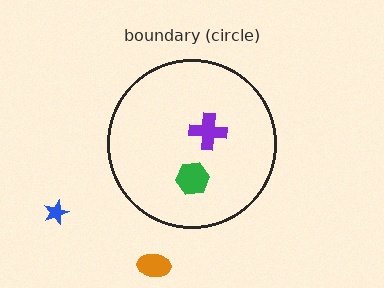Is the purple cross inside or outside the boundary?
Inside.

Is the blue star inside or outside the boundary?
Outside.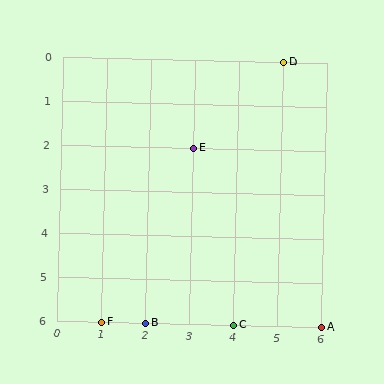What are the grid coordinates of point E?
Point E is at grid coordinates (3, 2).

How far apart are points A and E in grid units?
Points A and E are 3 columns and 4 rows apart (about 5.0 grid units diagonally).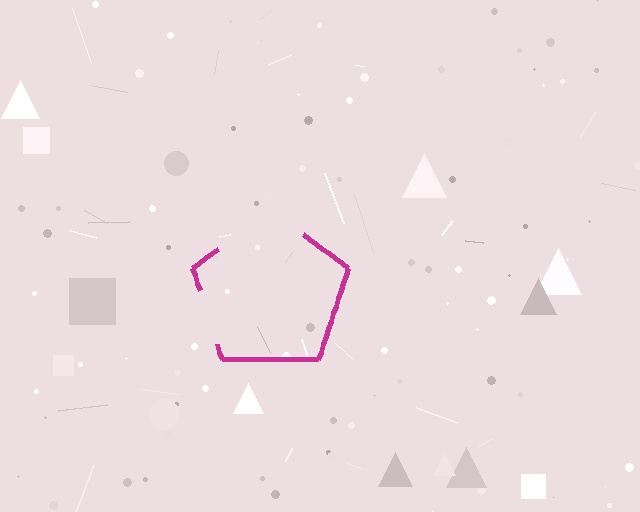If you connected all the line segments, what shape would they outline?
They would outline a pentagon.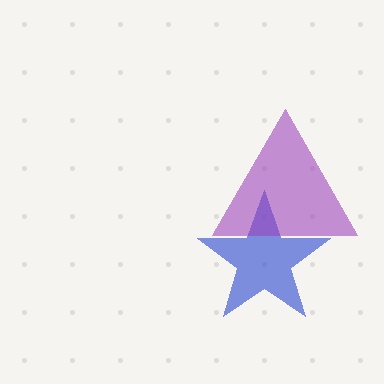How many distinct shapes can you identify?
There are 2 distinct shapes: a blue star, a purple triangle.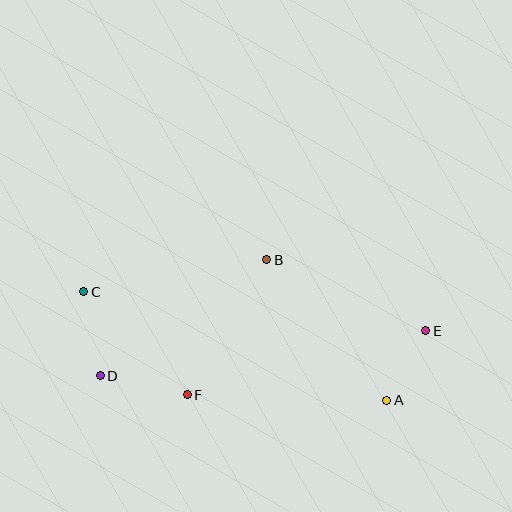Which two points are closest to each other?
Points A and E are closest to each other.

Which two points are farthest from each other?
Points C and E are farthest from each other.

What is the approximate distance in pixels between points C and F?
The distance between C and F is approximately 146 pixels.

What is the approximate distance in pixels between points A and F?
The distance between A and F is approximately 200 pixels.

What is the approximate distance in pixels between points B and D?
The distance between B and D is approximately 203 pixels.